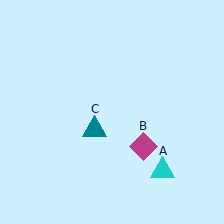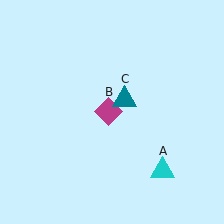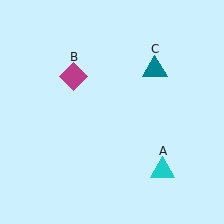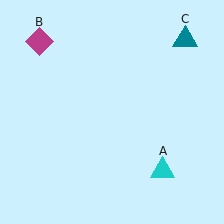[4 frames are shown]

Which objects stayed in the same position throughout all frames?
Cyan triangle (object A) remained stationary.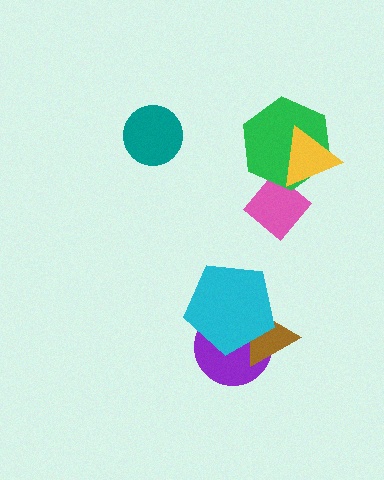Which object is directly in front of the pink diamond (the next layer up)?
The green hexagon is directly in front of the pink diamond.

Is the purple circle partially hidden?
Yes, it is partially covered by another shape.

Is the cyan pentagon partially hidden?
No, no other shape covers it.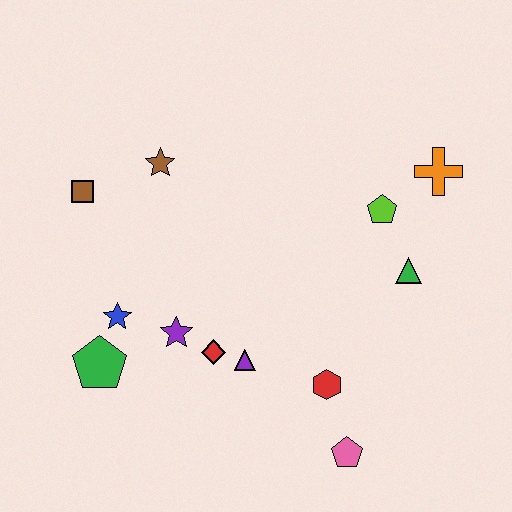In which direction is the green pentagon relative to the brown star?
The green pentagon is below the brown star.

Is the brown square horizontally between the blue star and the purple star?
No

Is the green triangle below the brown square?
Yes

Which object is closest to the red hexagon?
The pink pentagon is closest to the red hexagon.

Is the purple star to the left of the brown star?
No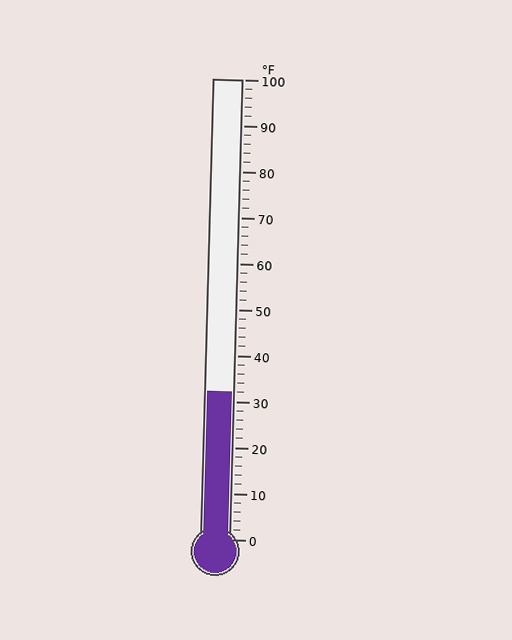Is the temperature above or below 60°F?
The temperature is below 60°F.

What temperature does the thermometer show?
The thermometer shows approximately 32°F.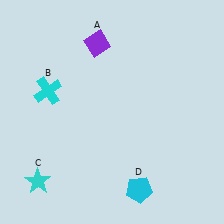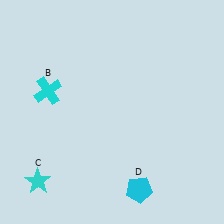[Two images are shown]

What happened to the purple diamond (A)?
The purple diamond (A) was removed in Image 2. It was in the top-left area of Image 1.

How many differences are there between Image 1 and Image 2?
There is 1 difference between the two images.